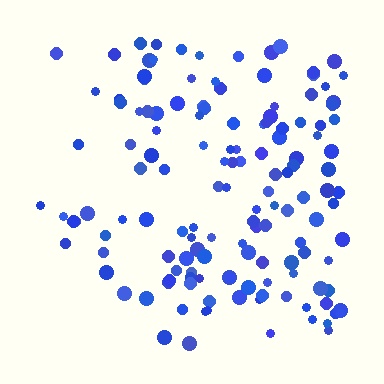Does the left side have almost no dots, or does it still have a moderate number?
Still a moderate number, just noticeably fewer than the right.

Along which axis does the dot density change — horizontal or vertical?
Horizontal.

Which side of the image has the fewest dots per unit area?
The left.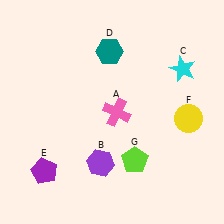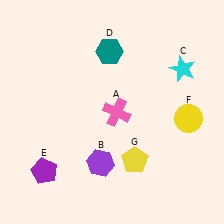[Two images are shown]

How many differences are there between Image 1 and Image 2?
There is 1 difference between the two images.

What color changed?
The pentagon (G) changed from lime in Image 1 to yellow in Image 2.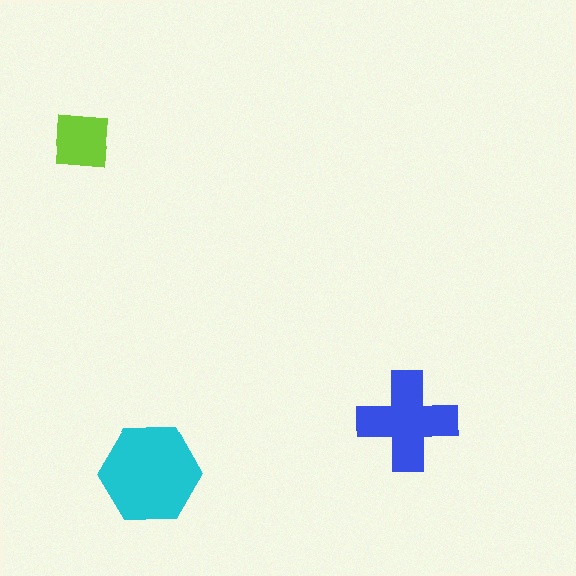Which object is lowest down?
The cyan hexagon is bottommost.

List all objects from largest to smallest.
The cyan hexagon, the blue cross, the lime square.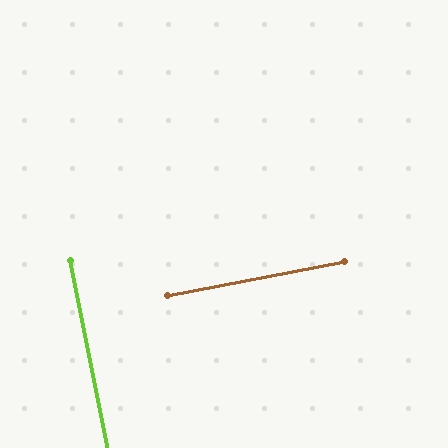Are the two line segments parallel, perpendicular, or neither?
Perpendicular — they meet at approximately 90°.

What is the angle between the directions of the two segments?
Approximately 90 degrees.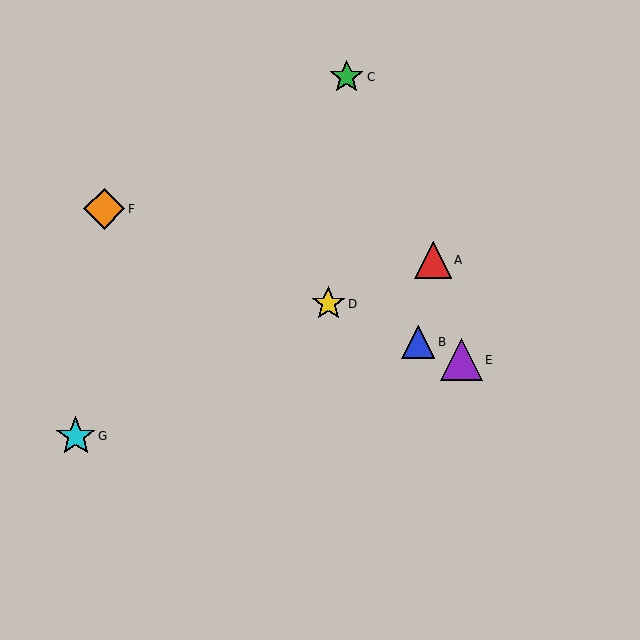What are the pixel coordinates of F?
Object F is at (104, 209).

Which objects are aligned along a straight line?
Objects B, D, E, F are aligned along a straight line.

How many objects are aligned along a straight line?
4 objects (B, D, E, F) are aligned along a straight line.